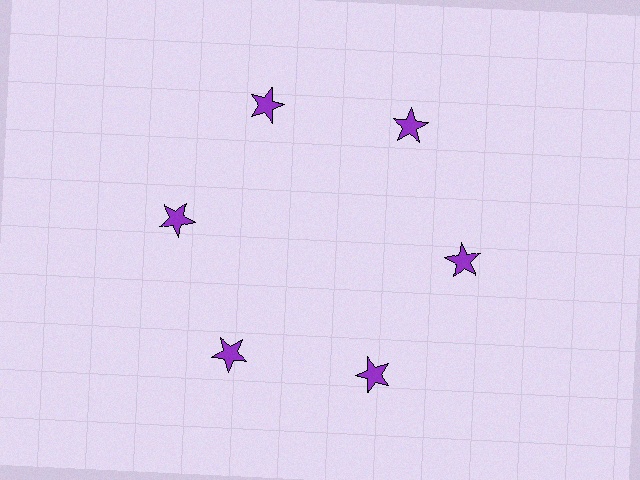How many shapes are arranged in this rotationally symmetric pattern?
There are 6 shapes, arranged in 6 groups of 1.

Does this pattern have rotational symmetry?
Yes, this pattern has 6-fold rotational symmetry. It looks the same after rotating 60 degrees around the center.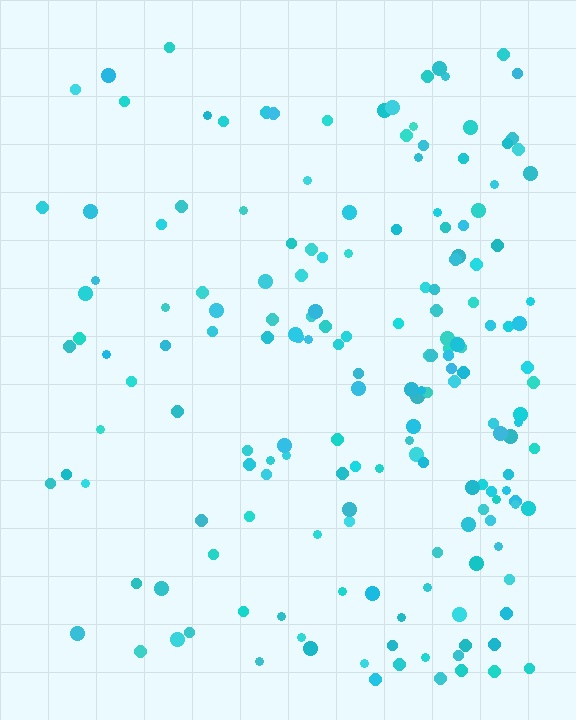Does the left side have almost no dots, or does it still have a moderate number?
Still a moderate number, just noticeably fewer than the right.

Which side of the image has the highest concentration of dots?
The right.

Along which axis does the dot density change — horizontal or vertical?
Horizontal.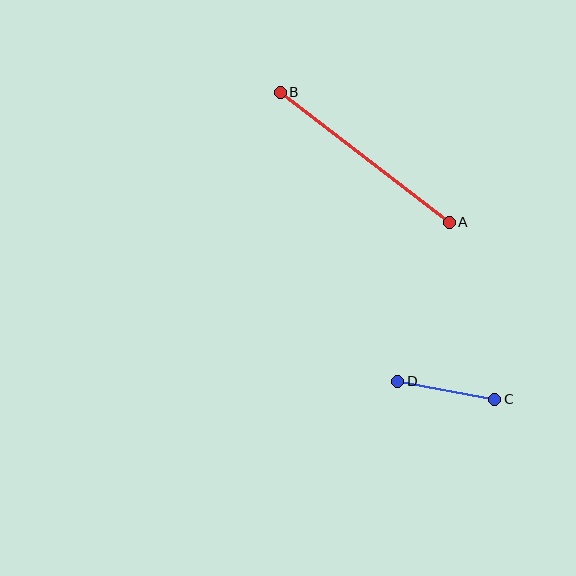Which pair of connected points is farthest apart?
Points A and B are farthest apart.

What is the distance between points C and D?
The distance is approximately 99 pixels.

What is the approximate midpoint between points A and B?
The midpoint is at approximately (365, 157) pixels.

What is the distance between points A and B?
The distance is approximately 213 pixels.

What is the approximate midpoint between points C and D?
The midpoint is at approximately (446, 390) pixels.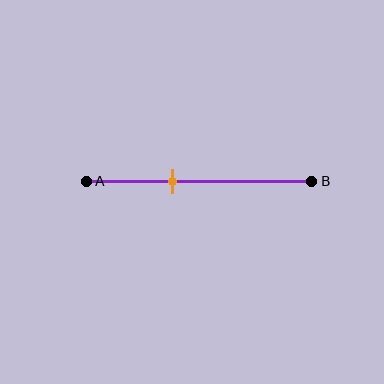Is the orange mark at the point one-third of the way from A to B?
No, the mark is at about 40% from A, not at the 33% one-third point.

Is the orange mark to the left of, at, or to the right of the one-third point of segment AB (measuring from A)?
The orange mark is to the right of the one-third point of segment AB.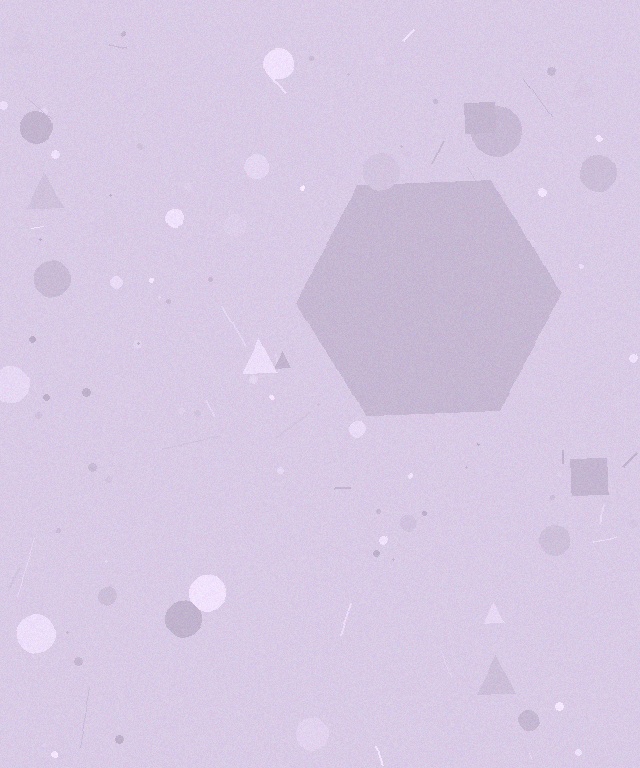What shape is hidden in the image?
A hexagon is hidden in the image.